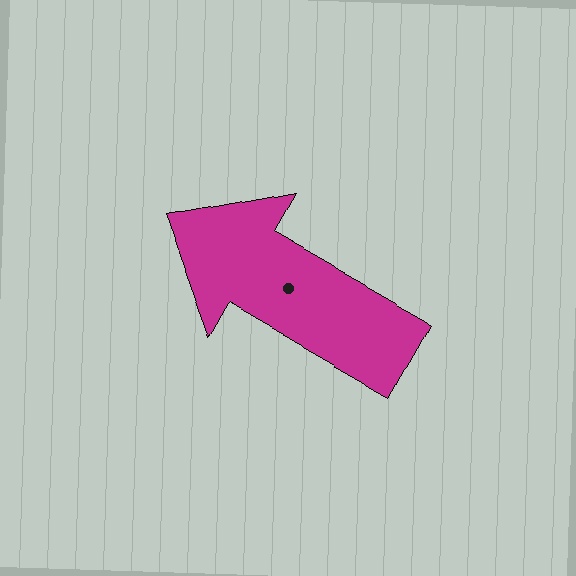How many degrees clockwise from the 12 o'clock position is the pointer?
Approximately 300 degrees.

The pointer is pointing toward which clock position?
Roughly 10 o'clock.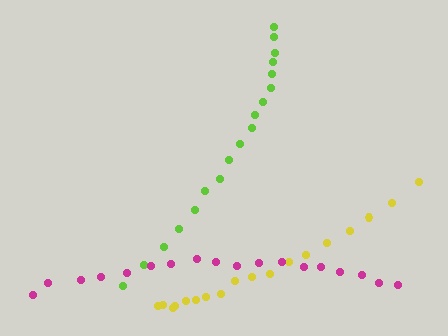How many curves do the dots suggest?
There are 3 distinct paths.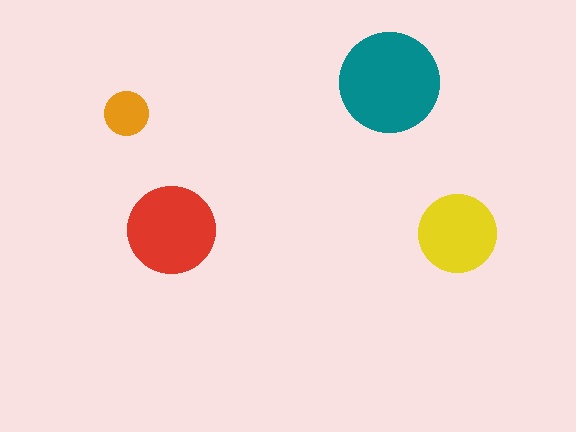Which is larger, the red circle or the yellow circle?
The red one.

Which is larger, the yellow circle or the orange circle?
The yellow one.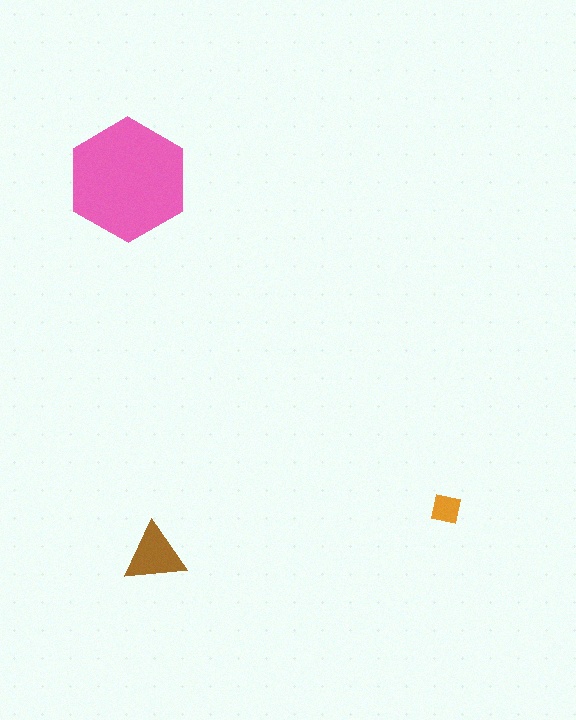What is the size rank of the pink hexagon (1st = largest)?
1st.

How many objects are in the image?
There are 3 objects in the image.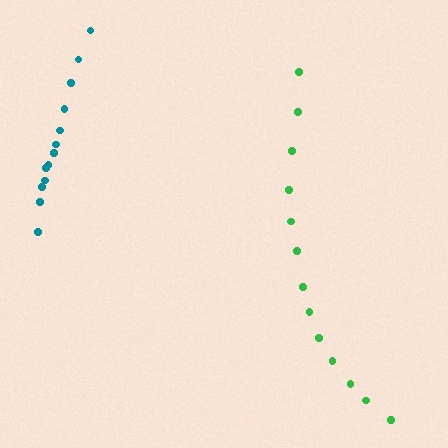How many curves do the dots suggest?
There are 2 distinct paths.